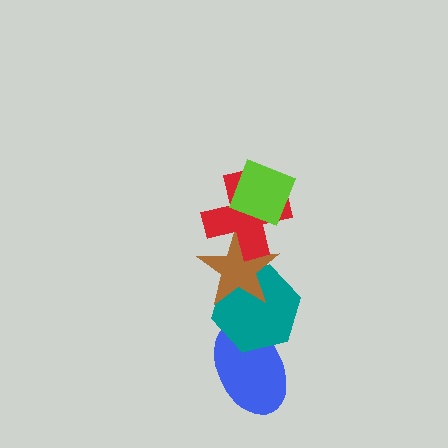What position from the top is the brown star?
The brown star is 3rd from the top.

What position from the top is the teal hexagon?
The teal hexagon is 4th from the top.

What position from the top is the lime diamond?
The lime diamond is 1st from the top.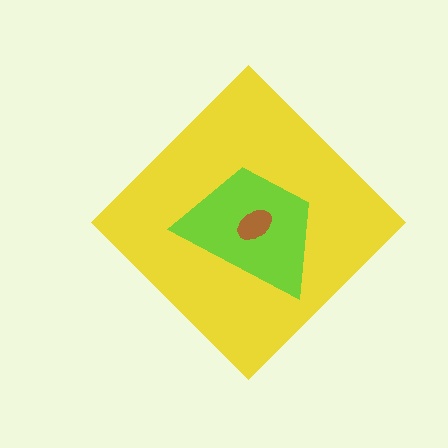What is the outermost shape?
The yellow diamond.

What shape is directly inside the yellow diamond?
The lime trapezoid.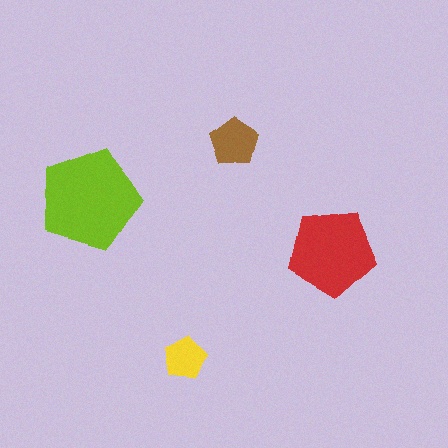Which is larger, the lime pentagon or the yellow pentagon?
The lime one.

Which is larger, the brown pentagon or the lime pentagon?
The lime one.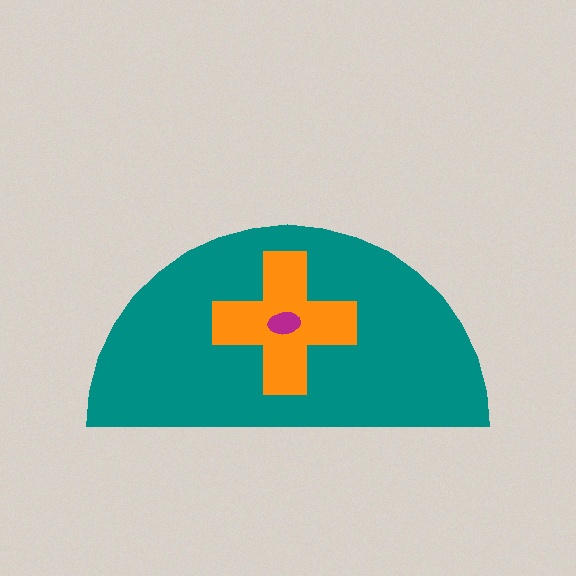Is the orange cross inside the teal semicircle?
Yes.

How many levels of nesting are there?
3.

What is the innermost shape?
The magenta ellipse.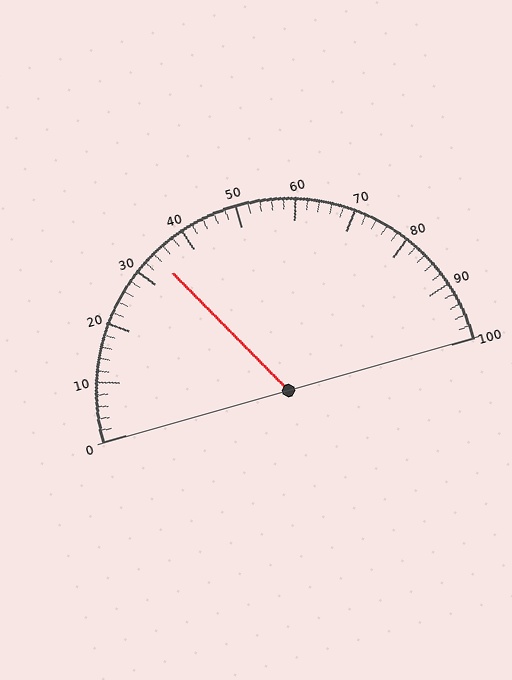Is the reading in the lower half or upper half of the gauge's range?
The reading is in the lower half of the range (0 to 100).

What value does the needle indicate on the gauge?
The needle indicates approximately 34.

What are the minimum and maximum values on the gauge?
The gauge ranges from 0 to 100.